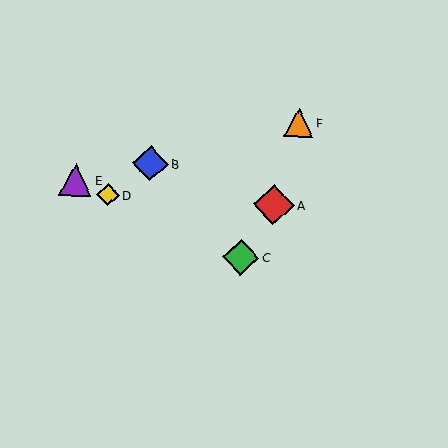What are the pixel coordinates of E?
Object E is at (76, 180).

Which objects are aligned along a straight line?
Objects C, D, E are aligned along a straight line.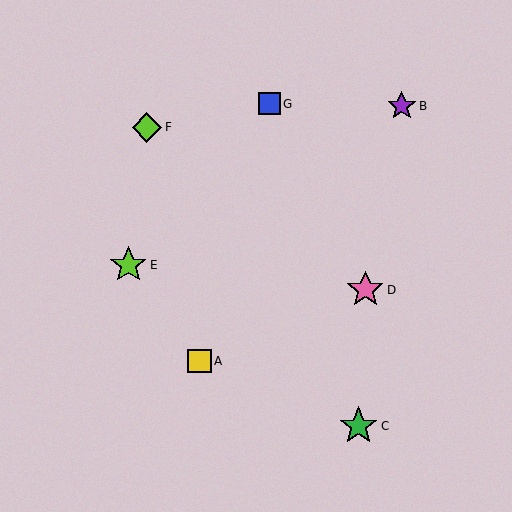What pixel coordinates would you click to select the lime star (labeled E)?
Click at (128, 265) to select the lime star E.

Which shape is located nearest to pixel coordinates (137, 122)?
The lime diamond (labeled F) at (147, 127) is nearest to that location.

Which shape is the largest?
The green star (labeled C) is the largest.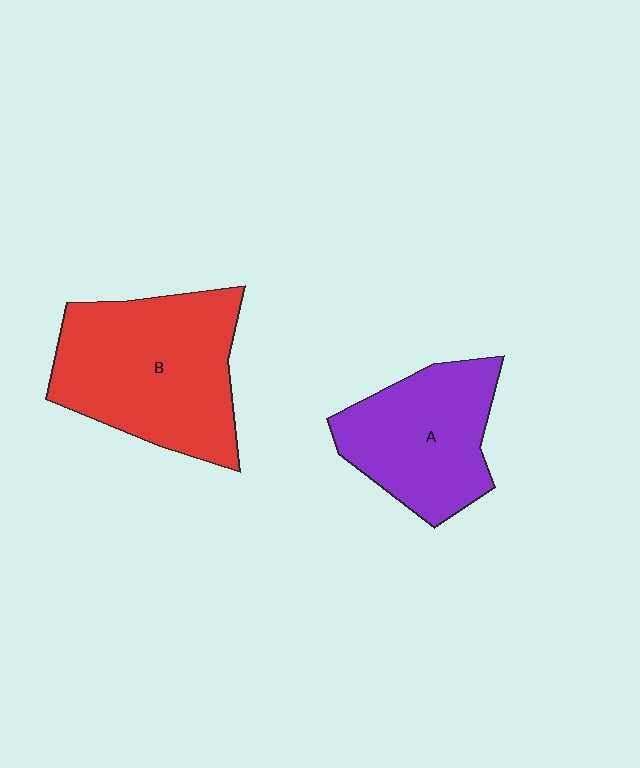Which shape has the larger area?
Shape B (red).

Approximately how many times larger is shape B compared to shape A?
Approximately 1.4 times.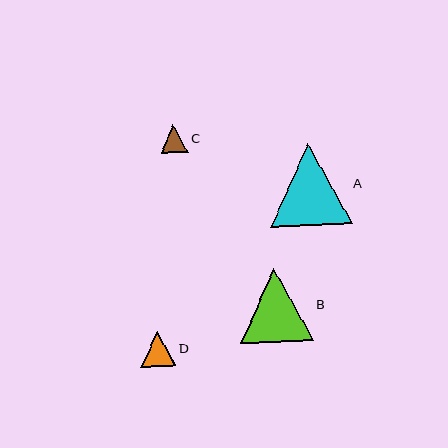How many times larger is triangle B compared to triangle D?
Triangle B is approximately 2.1 times the size of triangle D.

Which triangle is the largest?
Triangle A is the largest with a size of approximately 82 pixels.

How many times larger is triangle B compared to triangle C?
Triangle B is approximately 2.7 times the size of triangle C.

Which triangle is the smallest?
Triangle C is the smallest with a size of approximately 28 pixels.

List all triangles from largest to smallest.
From largest to smallest: A, B, D, C.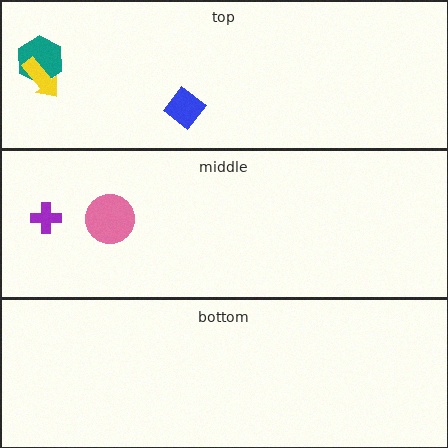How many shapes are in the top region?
3.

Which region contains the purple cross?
The middle region.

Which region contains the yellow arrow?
The top region.